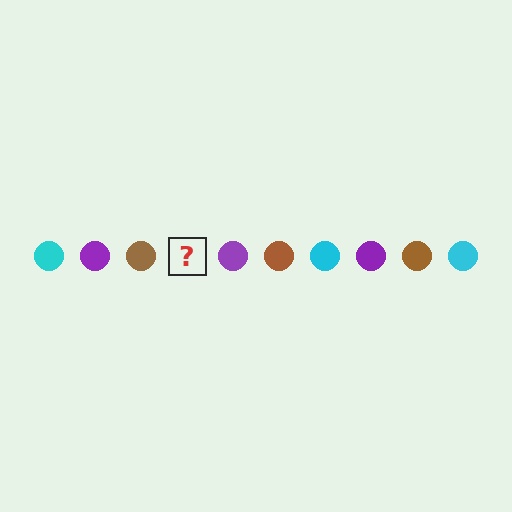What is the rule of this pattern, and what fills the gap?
The rule is that the pattern cycles through cyan, purple, brown circles. The gap should be filled with a cyan circle.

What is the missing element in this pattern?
The missing element is a cyan circle.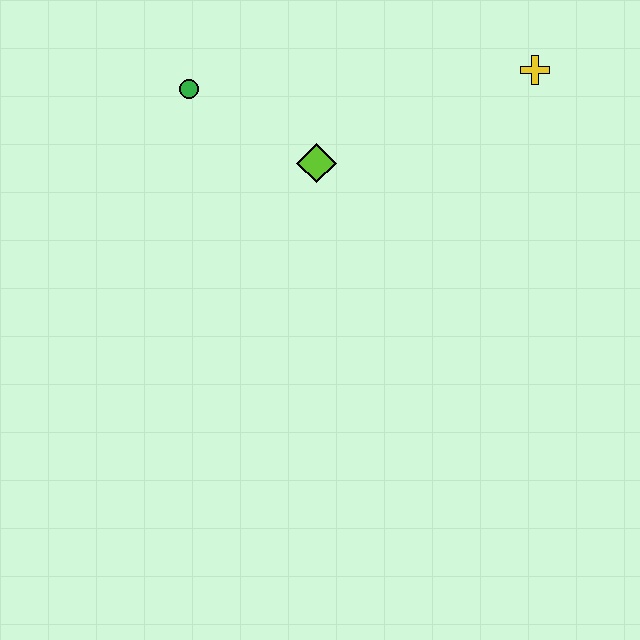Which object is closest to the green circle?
The lime diamond is closest to the green circle.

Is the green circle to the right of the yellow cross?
No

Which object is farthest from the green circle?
The yellow cross is farthest from the green circle.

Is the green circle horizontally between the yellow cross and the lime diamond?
No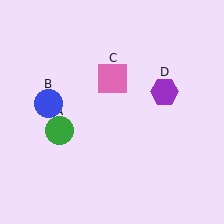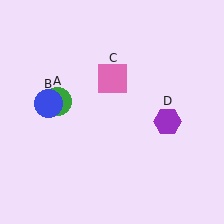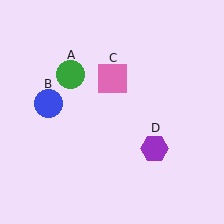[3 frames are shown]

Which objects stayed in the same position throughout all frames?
Blue circle (object B) and pink square (object C) remained stationary.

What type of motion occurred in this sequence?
The green circle (object A), purple hexagon (object D) rotated clockwise around the center of the scene.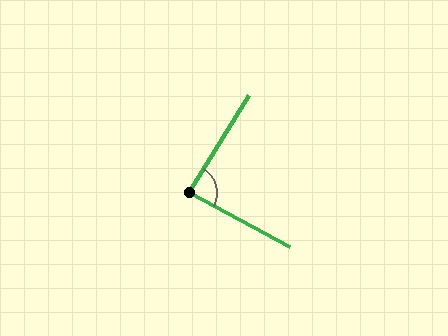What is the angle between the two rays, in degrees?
Approximately 86 degrees.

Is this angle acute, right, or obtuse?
It is approximately a right angle.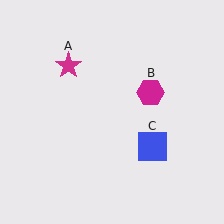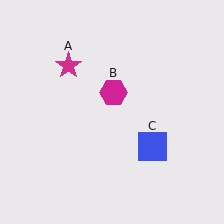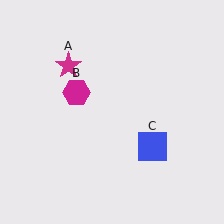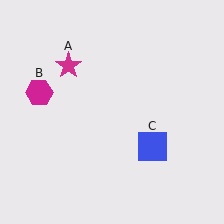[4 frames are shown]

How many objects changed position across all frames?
1 object changed position: magenta hexagon (object B).